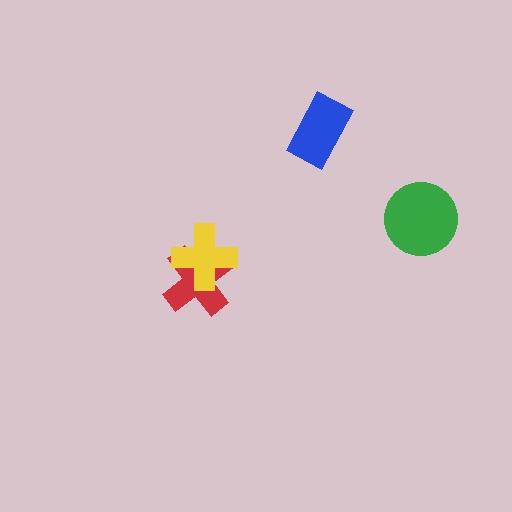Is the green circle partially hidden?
No, no other shape covers it.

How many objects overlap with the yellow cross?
1 object overlaps with the yellow cross.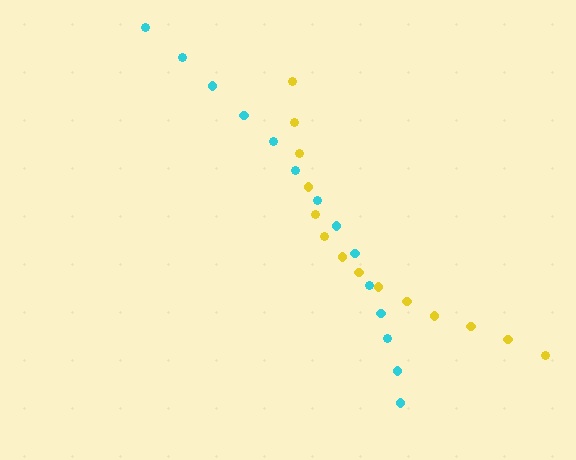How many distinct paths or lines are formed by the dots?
There are 2 distinct paths.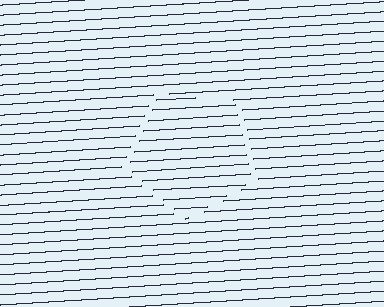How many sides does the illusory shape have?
5 sides — the line-ends trace a pentagon.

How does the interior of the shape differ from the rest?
The interior of the shape contains the same grating, shifted by half a period — the contour is defined by the phase discontinuity where line-ends from the inner and outer gratings abut.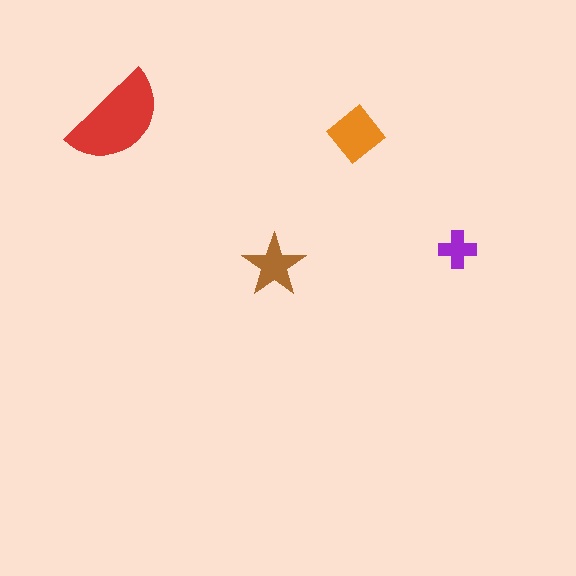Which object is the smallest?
The purple cross.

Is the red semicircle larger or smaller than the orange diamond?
Larger.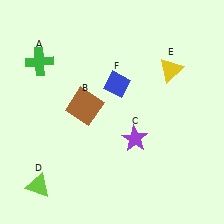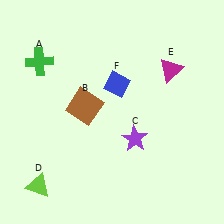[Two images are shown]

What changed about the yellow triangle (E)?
In Image 1, E is yellow. In Image 2, it changed to magenta.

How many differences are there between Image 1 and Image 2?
There is 1 difference between the two images.